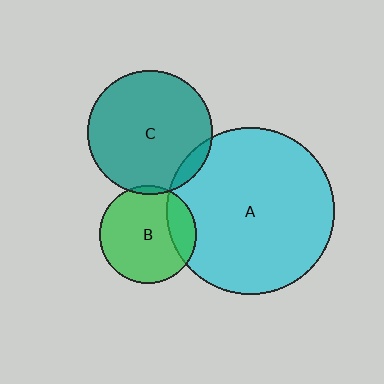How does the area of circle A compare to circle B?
Approximately 3.0 times.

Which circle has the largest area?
Circle A (cyan).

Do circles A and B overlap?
Yes.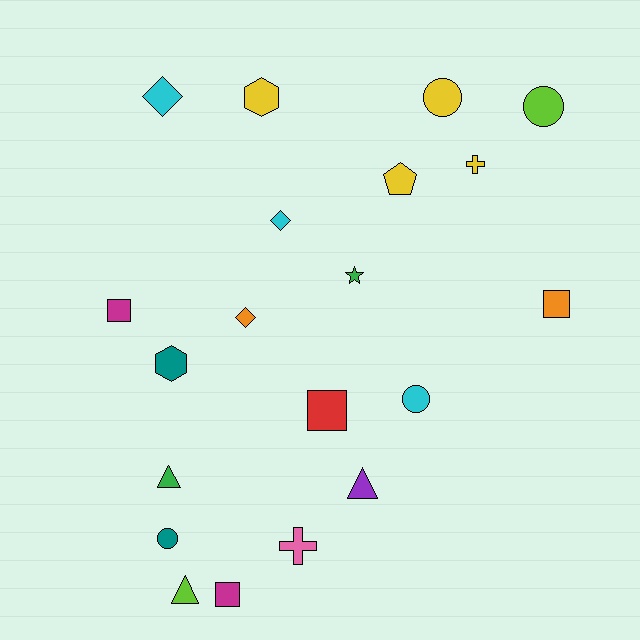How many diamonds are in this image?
There are 3 diamonds.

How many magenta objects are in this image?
There are 2 magenta objects.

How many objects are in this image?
There are 20 objects.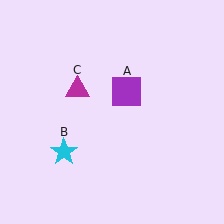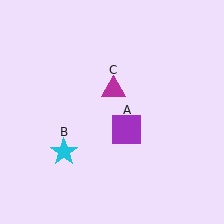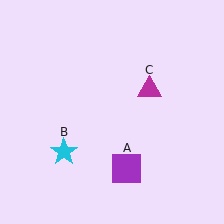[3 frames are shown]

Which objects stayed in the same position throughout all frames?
Cyan star (object B) remained stationary.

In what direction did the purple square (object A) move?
The purple square (object A) moved down.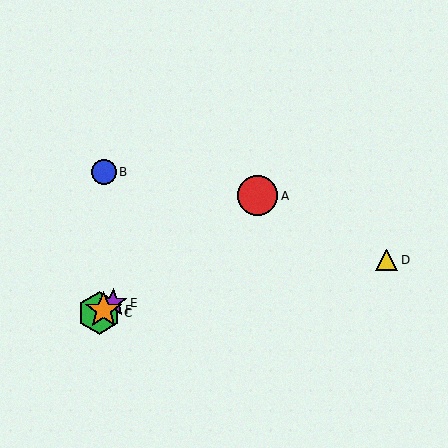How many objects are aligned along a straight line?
4 objects (A, C, E, F) are aligned along a straight line.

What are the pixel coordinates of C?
Object C is at (99, 313).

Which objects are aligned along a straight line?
Objects A, C, E, F are aligned along a straight line.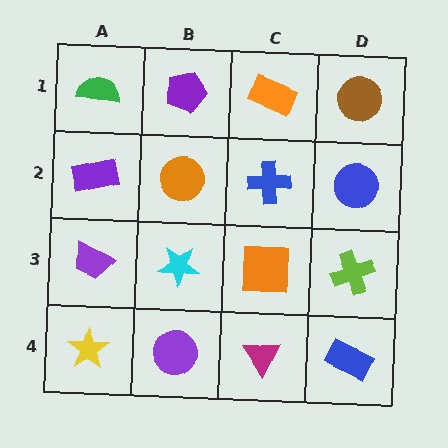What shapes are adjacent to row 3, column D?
A blue circle (row 2, column D), a blue rectangle (row 4, column D), an orange square (row 3, column C).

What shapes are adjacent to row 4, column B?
A cyan star (row 3, column B), a yellow star (row 4, column A), a magenta triangle (row 4, column C).